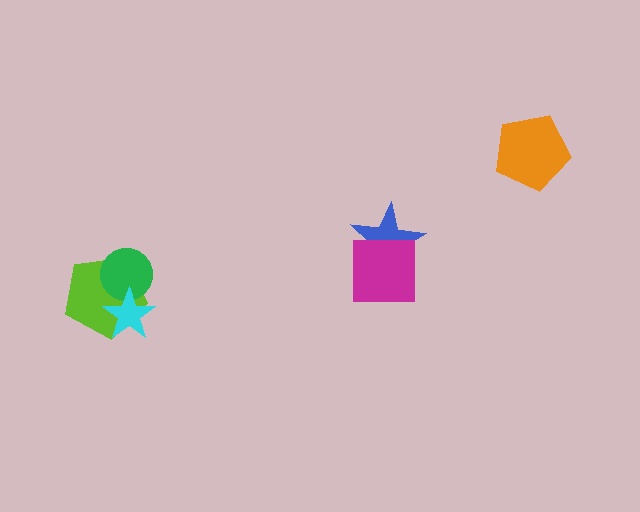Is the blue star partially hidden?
Yes, it is partially covered by another shape.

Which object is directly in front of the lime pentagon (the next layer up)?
The green circle is directly in front of the lime pentagon.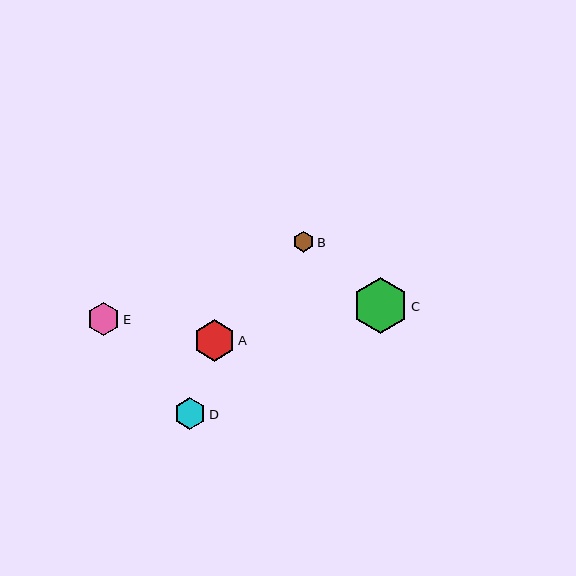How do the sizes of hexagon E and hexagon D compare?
Hexagon E and hexagon D are approximately the same size.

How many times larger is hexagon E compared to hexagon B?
Hexagon E is approximately 1.6 times the size of hexagon B.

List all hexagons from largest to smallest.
From largest to smallest: C, A, E, D, B.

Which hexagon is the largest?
Hexagon C is the largest with a size of approximately 56 pixels.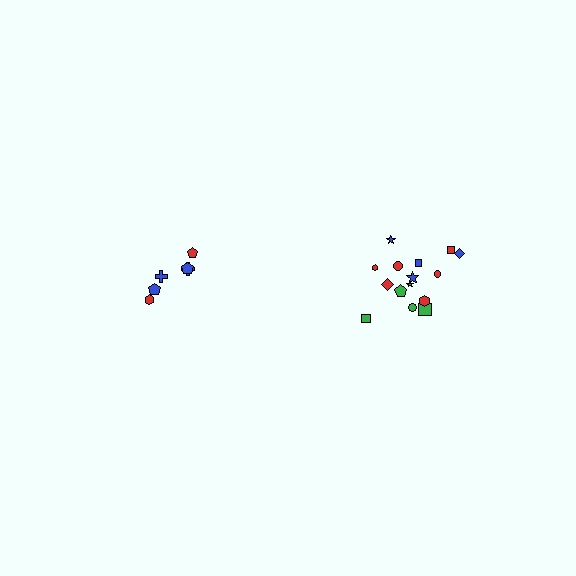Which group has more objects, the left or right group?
The right group.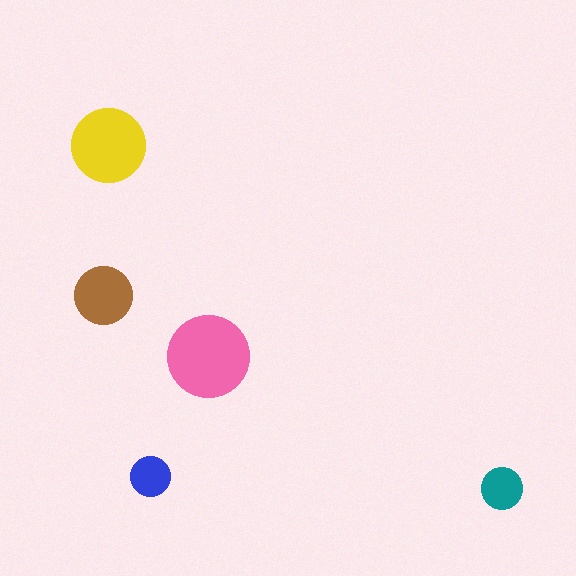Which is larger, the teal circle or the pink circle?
The pink one.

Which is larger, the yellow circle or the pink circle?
The pink one.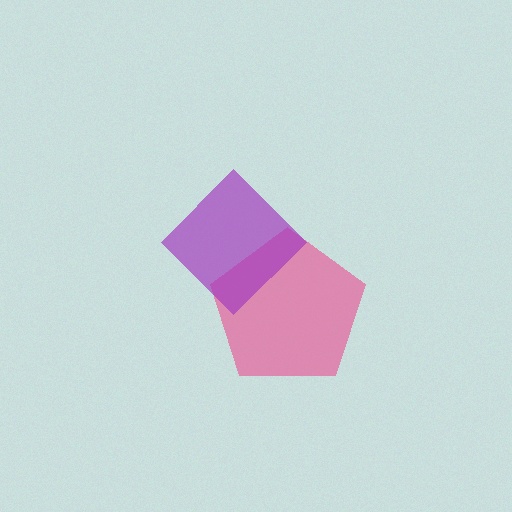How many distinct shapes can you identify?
There are 2 distinct shapes: a pink pentagon, a purple diamond.